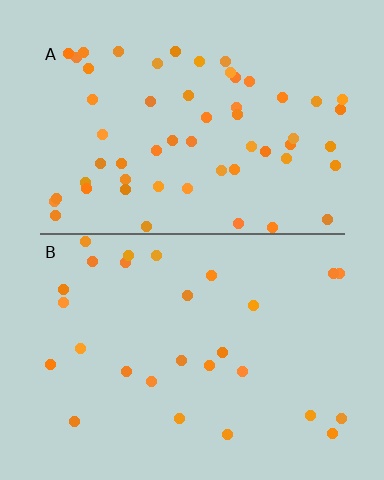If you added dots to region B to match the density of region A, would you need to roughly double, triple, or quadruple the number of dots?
Approximately double.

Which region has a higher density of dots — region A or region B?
A (the top).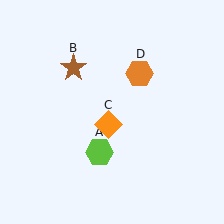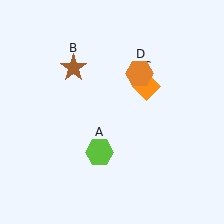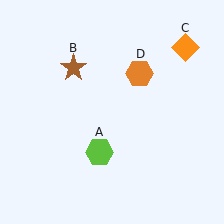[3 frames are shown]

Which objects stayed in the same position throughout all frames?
Lime hexagon (object A) and brown star (object B) and orange hexagon (object D) remained stationary.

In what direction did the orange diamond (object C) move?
The orange diamond (object C) moved up and to the right.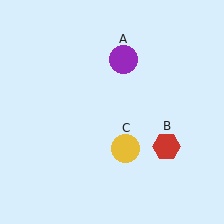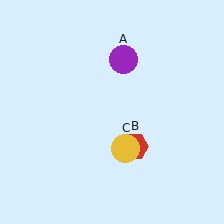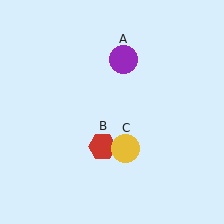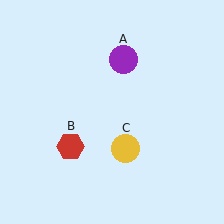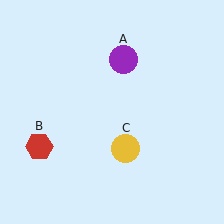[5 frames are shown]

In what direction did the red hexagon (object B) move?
The red hexagon (object B) moved left.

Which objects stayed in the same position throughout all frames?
Purple circle (object A) and yellow circle (object C) remained stationary.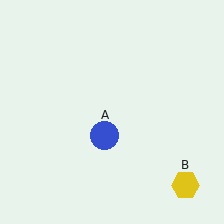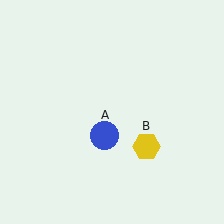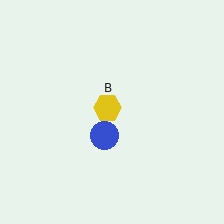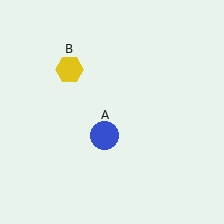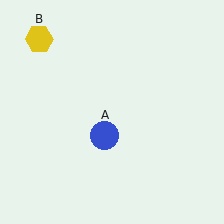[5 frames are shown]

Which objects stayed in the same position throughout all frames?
Blue circle (object A) remained stationary.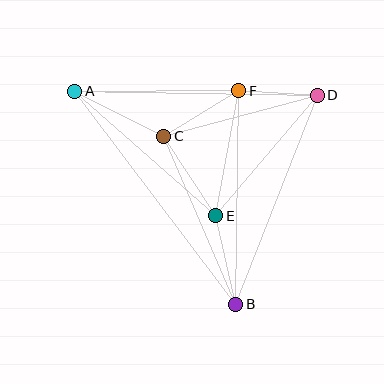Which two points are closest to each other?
Points D and F are closest to each other.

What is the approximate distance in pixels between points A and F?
The distance between A and F is approximately 164 pixels.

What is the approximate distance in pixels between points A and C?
The distance between A and C is approximately 100 pixels.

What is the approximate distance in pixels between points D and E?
The distance between D and E is approximately 158 pixels.